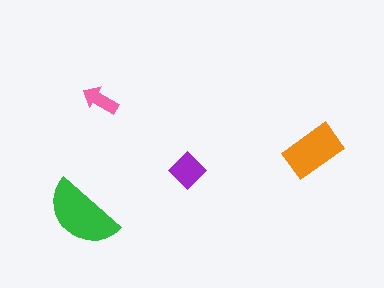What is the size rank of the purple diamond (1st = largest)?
3rd.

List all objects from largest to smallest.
The green semicircle, the orange rectangle, the purple diamond, the pink arrow.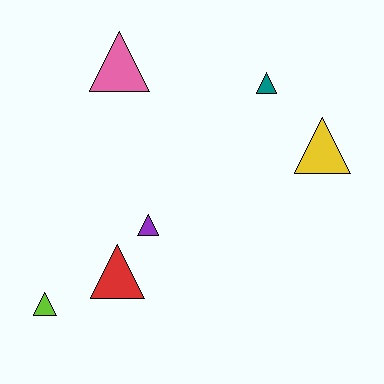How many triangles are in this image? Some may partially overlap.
There are 6 triangles.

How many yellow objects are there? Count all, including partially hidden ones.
There is 1 yellow object.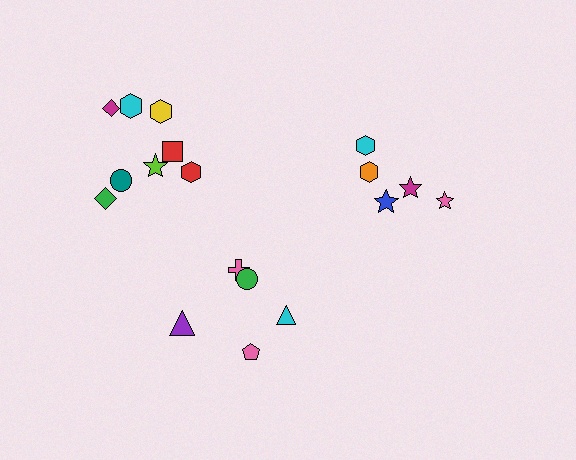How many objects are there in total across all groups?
There are 18 objects.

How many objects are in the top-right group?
There are 5 objects.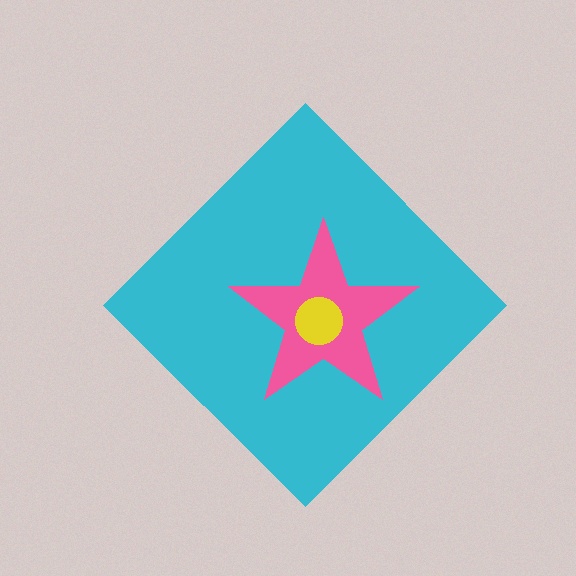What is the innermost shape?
The yellow circle.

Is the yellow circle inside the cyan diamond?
Yes.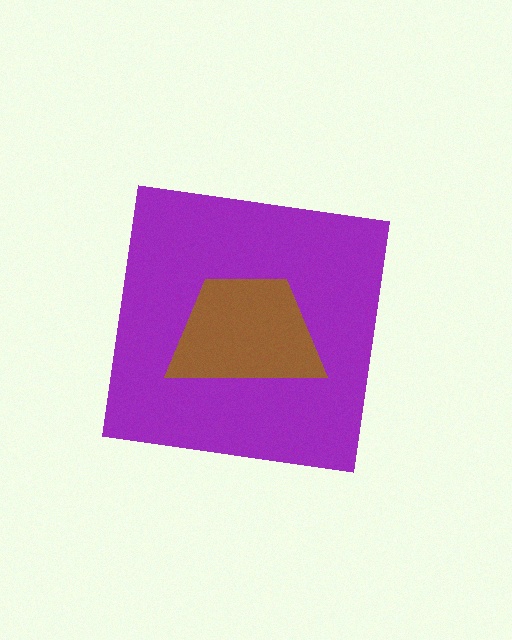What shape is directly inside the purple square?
The brown trapezoid.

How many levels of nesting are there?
2.